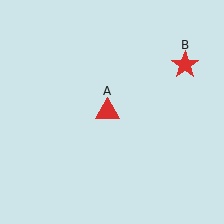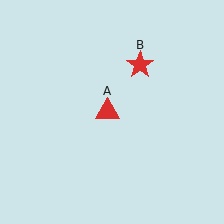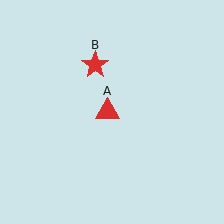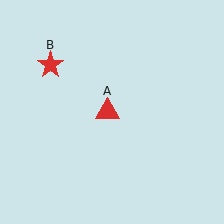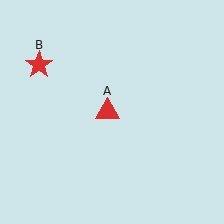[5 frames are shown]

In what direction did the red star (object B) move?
The red star (object B) moved left.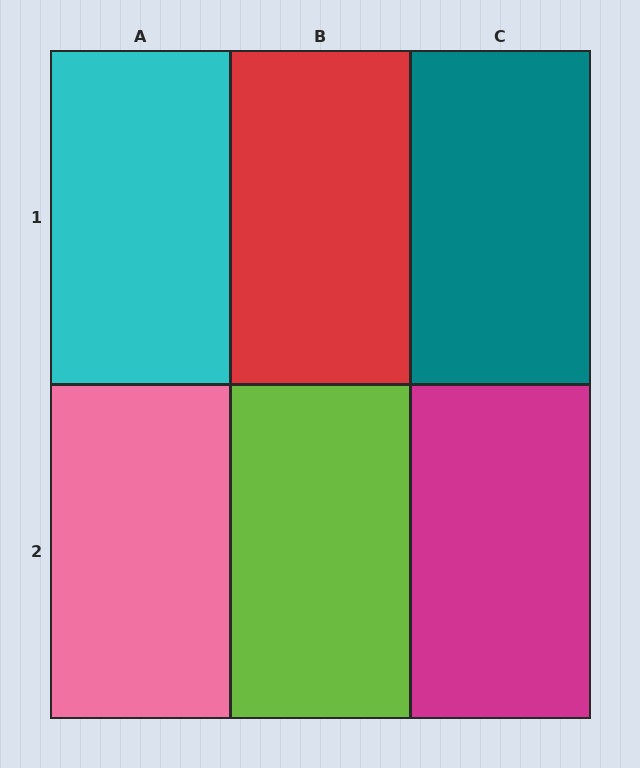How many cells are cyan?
1 cell is cyan.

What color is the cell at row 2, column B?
Lime.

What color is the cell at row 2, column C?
Magenta.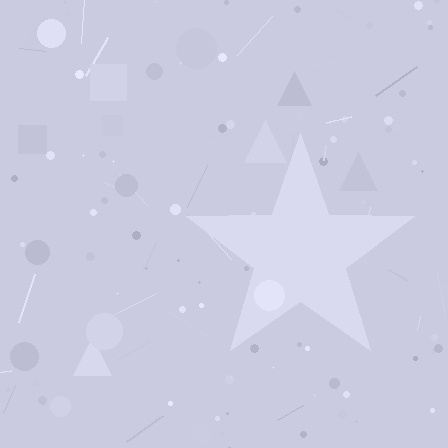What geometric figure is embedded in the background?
A star is embedded in the background.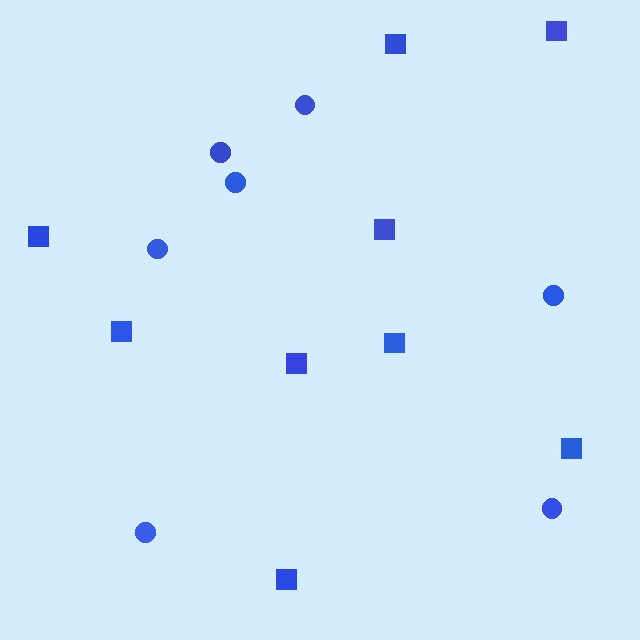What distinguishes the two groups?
There are 2 groups: one group of circles (7) and one group of squares (9).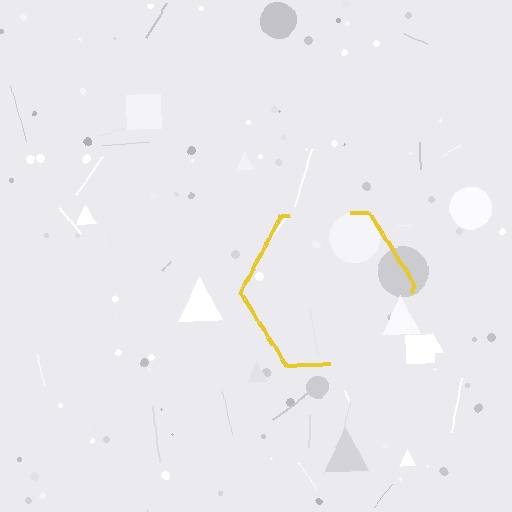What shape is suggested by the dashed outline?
The dashed outline suggests a hexagon.